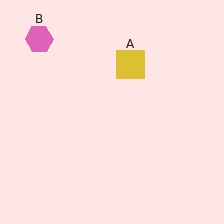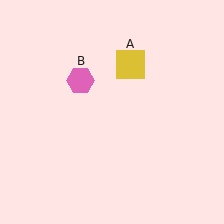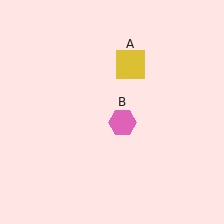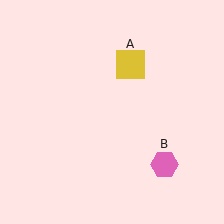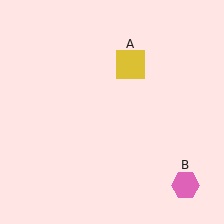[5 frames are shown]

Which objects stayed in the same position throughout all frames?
Yellow square (object A) remained stationary.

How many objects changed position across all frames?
1 object changed position: pink hexagon (object B).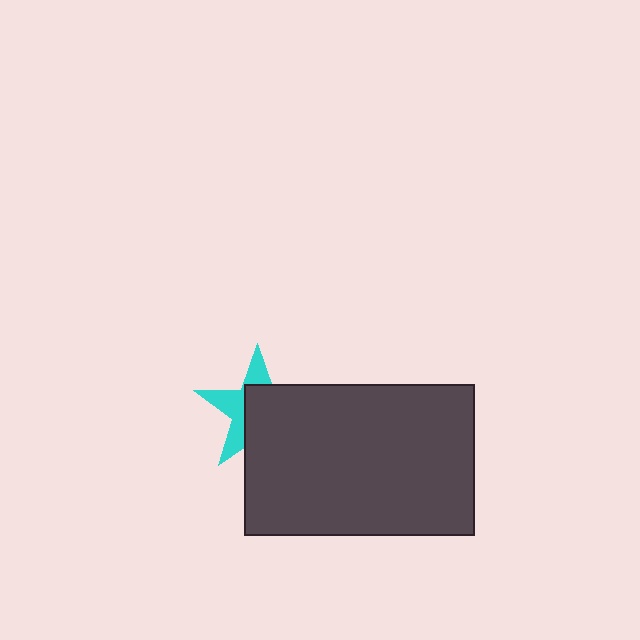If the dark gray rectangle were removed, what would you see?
You would see the complete cyan star.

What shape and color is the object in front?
The object in front is a dark gray rectangle.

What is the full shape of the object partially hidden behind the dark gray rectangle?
The partially hidden object is a cyan star.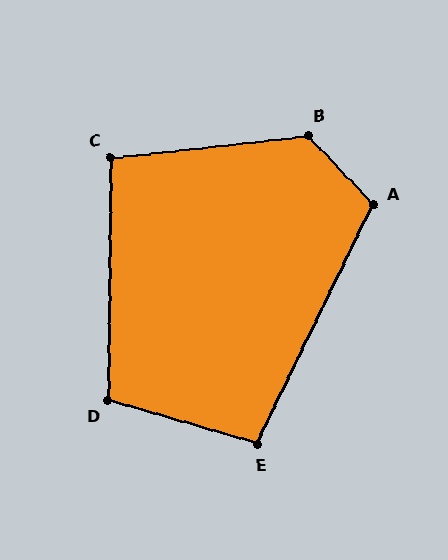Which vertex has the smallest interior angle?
C, at approximately 97 degrees.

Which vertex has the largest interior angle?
B, at approximately 127 degrees.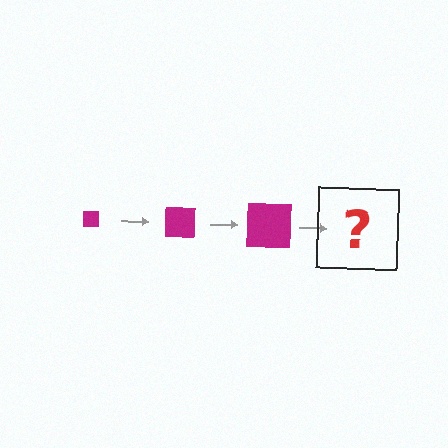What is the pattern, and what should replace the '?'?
The pattern is that the square gets progressively larger each step. The '?' should be a magenta square, larger than the previous one.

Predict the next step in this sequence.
The next step is a magenta square, larger than the previous one.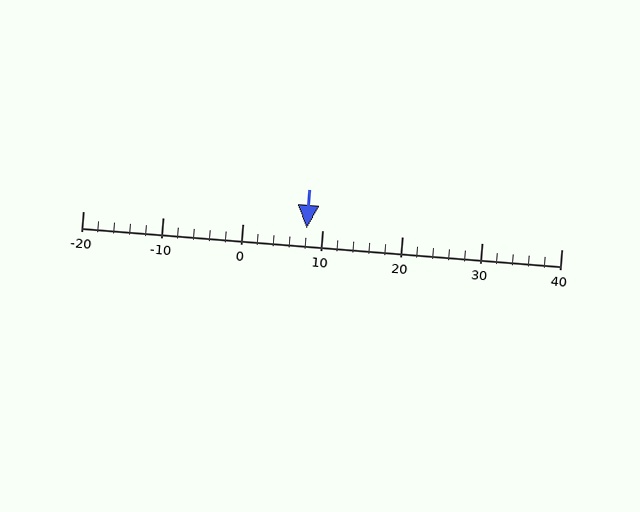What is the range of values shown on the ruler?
The ruler shows values from -20 to 40.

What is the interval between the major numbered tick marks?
The major tick marks are spaced 10 units apart.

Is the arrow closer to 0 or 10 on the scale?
The arrow is closer to 10.